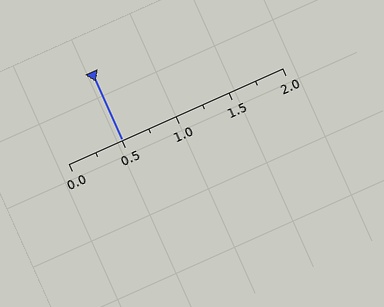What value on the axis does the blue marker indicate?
The marker indicates approximately 0.5.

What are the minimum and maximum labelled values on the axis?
The axis runs from 0.0 to 2.0.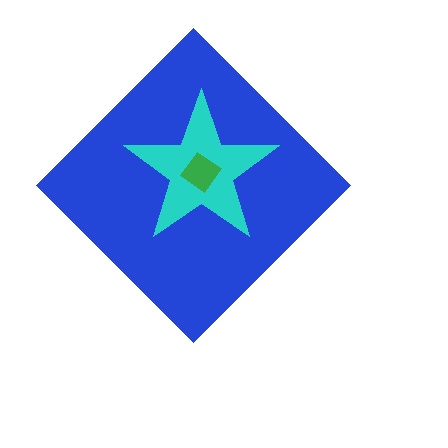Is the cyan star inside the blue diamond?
Yes.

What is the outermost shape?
The blue diamond.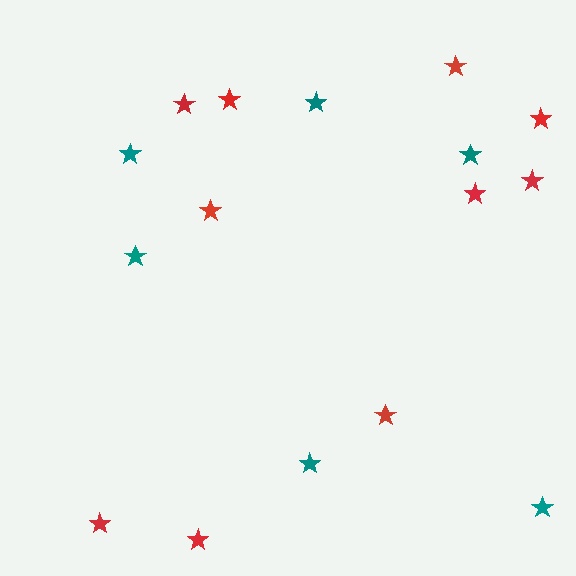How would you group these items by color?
There are 2 groups: one group of teal stars (6) and one group of red stars (10).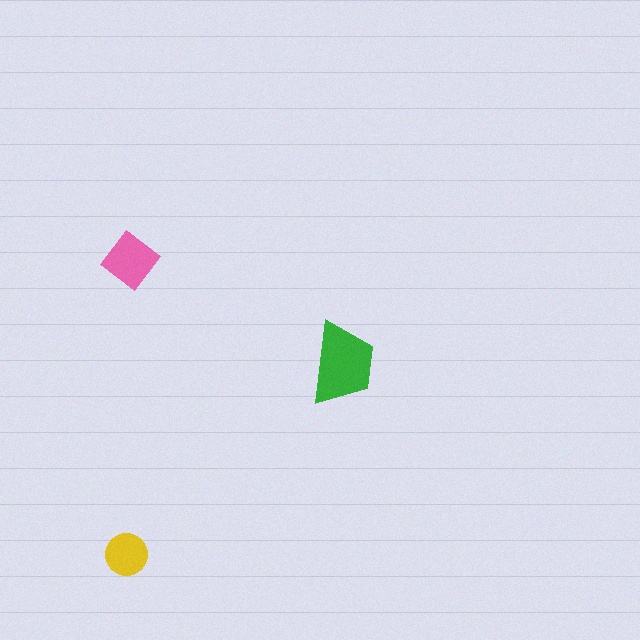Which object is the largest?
The green trapezoid.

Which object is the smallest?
The yellow circle.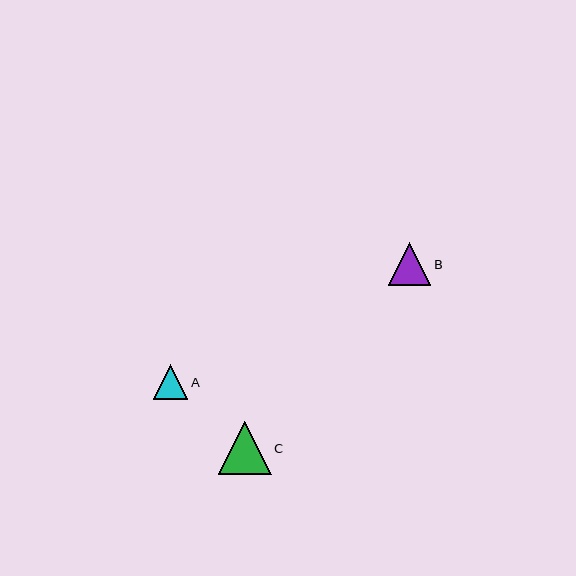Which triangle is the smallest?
Triangle A is the smallest with a size of approximately 35 pixels.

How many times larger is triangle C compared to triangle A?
Triangle C is approximately 1.5 times the size of triangle A.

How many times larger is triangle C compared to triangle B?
Triangle C is approximately 1.2 times the size of triangle B.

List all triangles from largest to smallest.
From largest to smallest: C, B, A.